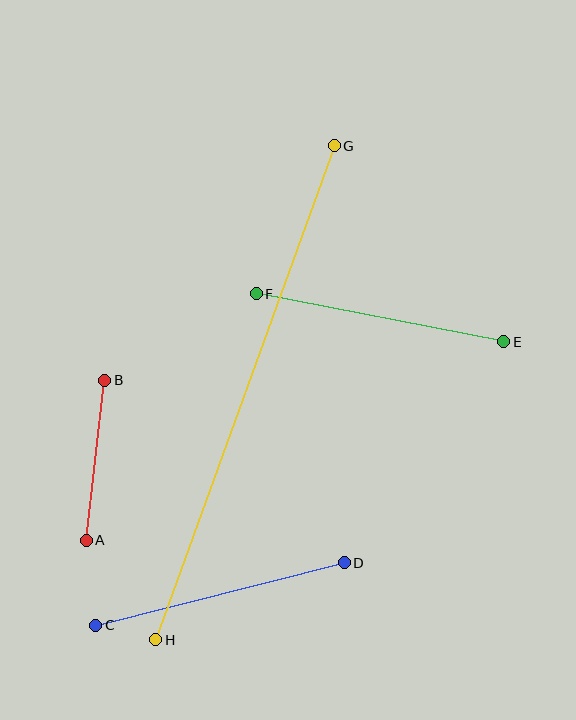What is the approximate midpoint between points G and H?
The midpoint is at approximately (245, 393) pixels.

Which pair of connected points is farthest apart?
Points G and H are farthest apart.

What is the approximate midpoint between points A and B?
The midpoint is at approximately (96, 460) pixels.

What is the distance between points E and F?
The distance is approximately 252 pixels.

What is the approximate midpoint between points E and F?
The midpoint is at approximately (380, 318) pixels.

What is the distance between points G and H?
The distance is approximately 525 pixels.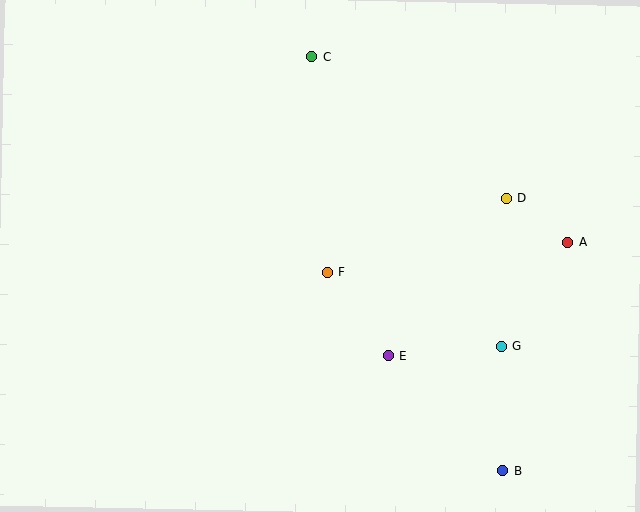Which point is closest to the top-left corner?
Point C is closest to the top-left corner.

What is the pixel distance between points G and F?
The distance between G and F is 189 pixels.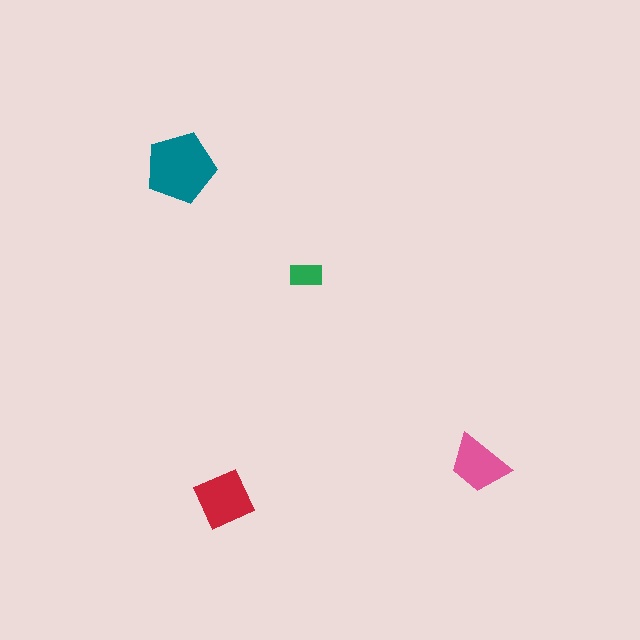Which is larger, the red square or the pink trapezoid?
The red square.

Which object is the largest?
The teal pentagon.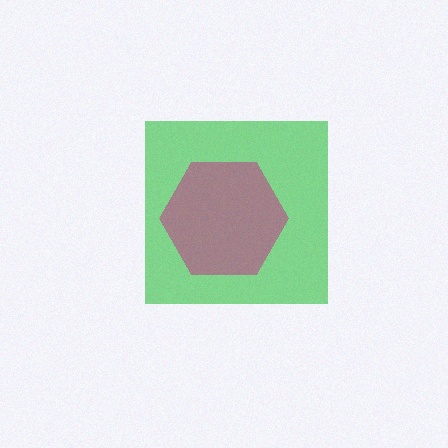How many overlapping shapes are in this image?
There are 2 overlapping shapes in the image.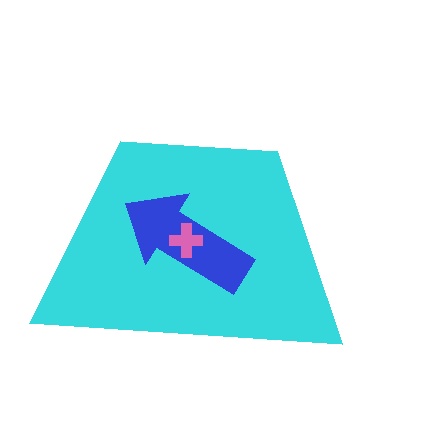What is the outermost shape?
The cyan trapezoid.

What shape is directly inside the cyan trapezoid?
The blue arrow.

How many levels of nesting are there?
3.